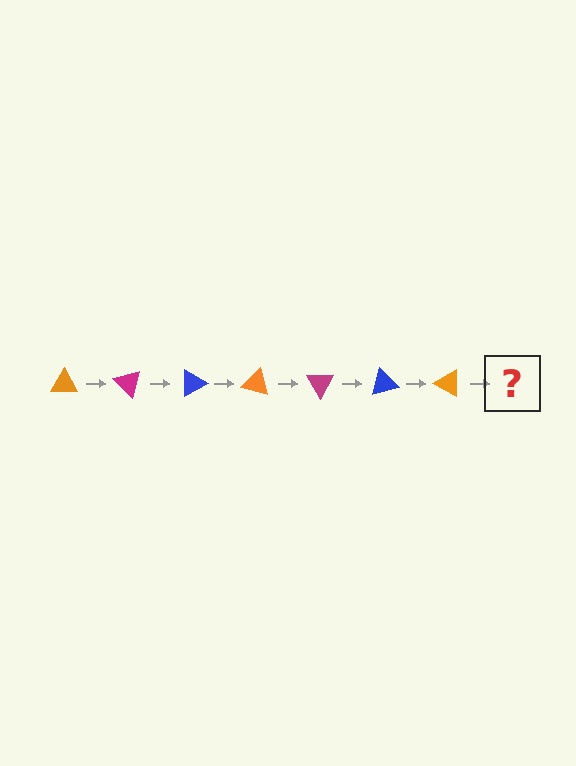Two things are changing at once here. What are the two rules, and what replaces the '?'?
The two rules are that it rotates 45 degrees each step and the color cycles through orange, magenta, and blue. The '?' should be a magenta triangle, rotated 315 degrees from the start.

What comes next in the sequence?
The next element should be a magenta triangle, rotated 315 degrees from the start.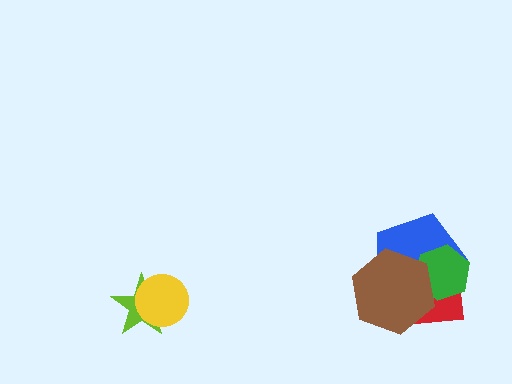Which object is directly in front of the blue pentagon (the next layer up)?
The red square is directly in front of the blue pentagon.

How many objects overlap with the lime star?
1 object overlaps with the lime star.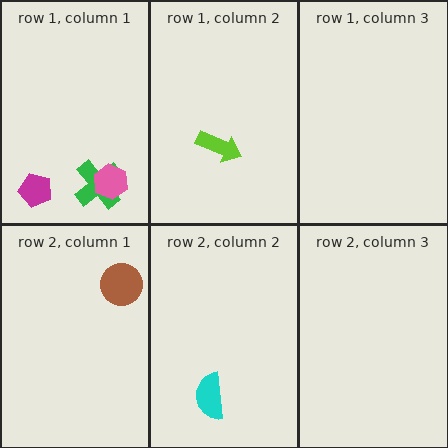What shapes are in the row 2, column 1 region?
The brown circle.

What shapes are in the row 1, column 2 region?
The lime arrow.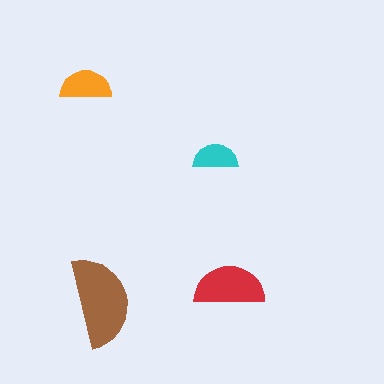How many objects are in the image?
There are 4 objects in the image.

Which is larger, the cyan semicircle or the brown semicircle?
The brown one.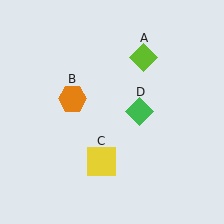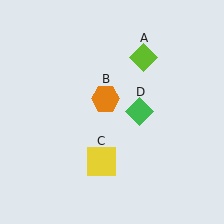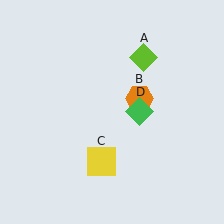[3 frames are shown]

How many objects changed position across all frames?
1 object changed position: orange hexagon (object B).